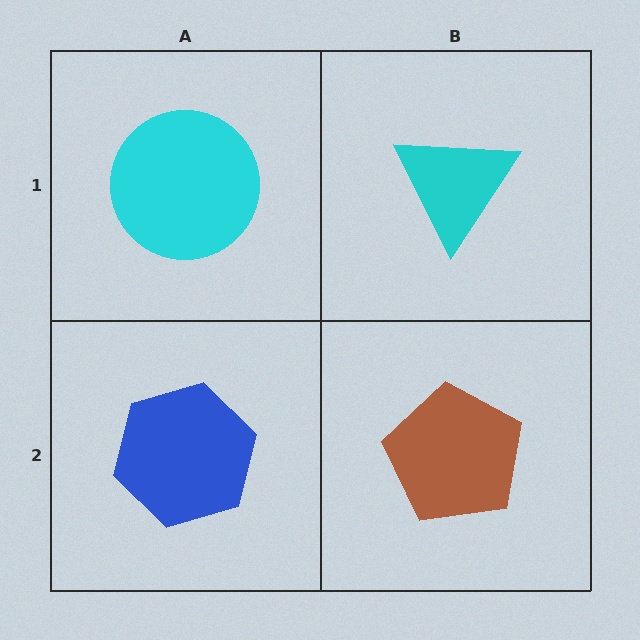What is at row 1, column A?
A cyan circle.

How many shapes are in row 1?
2 shapes.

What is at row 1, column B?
A cyan triangle.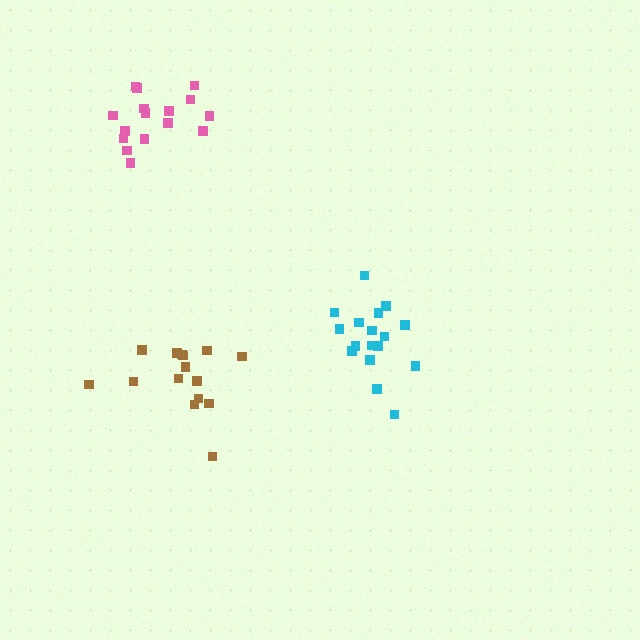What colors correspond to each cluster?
The clusters are colored: brown, cyan, pink.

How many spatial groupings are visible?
There are 3 spatial groupings.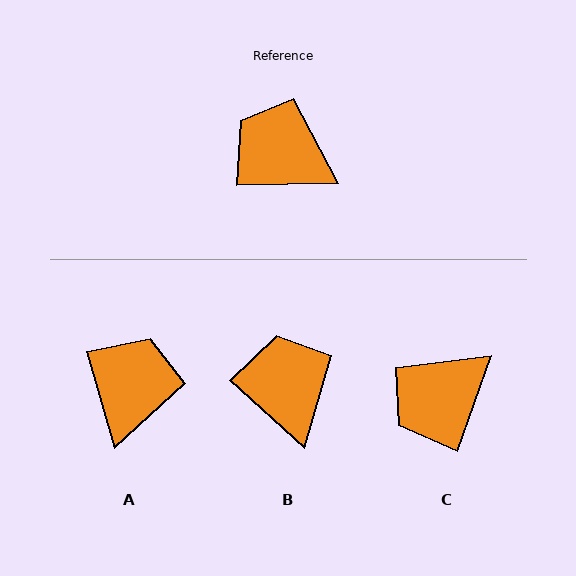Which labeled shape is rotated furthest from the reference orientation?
A, about 75 degrees away.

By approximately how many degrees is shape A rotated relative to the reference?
Approximately 75 degrees clockwise.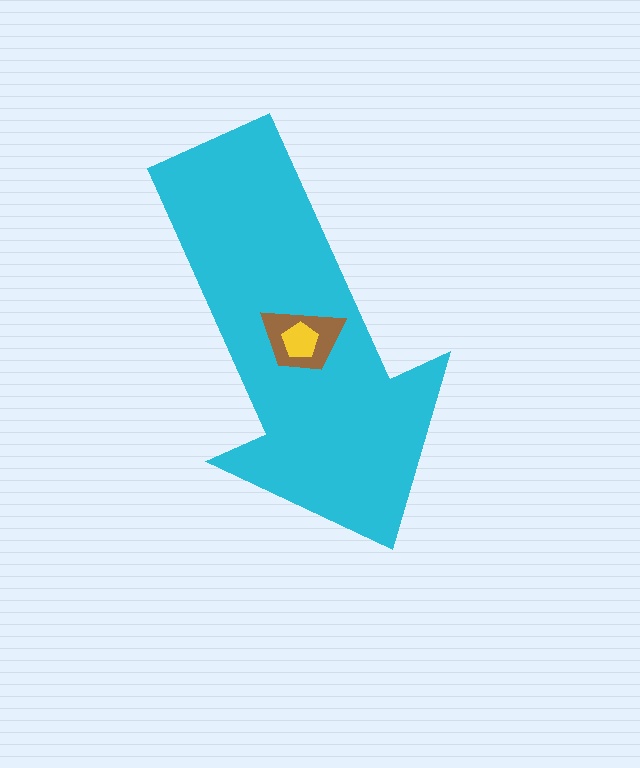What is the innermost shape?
The yellow pentagon.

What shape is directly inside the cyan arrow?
The brown trapezoid.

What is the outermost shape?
The cyan arrow.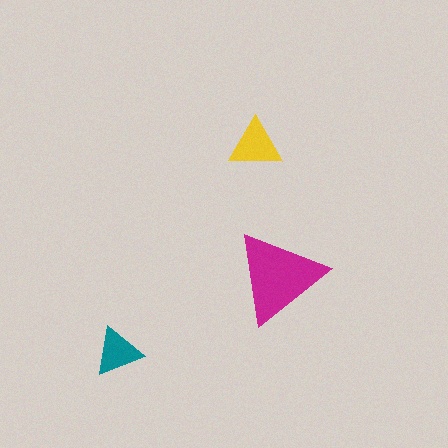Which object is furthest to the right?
The magenta triangle is rightmost.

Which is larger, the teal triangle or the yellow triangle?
The yellow one.